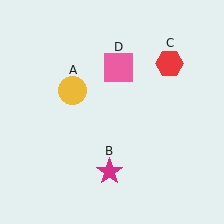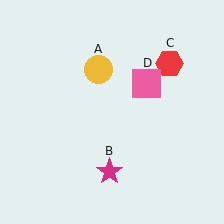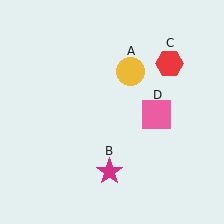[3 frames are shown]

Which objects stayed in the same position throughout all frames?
Magenta star (object B) and red hexagon (object C) remained stationary.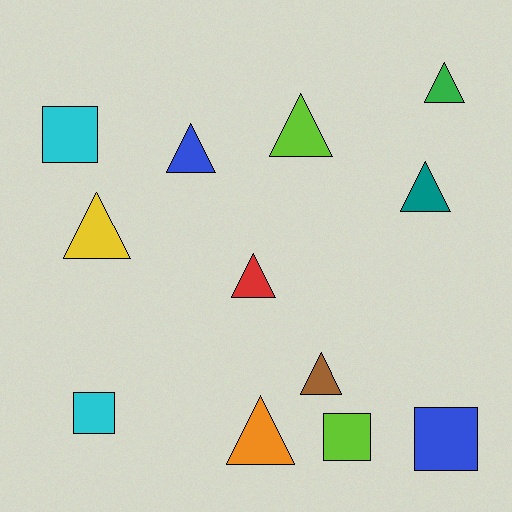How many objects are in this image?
There are 12 objects.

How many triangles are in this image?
There are 8 triangles.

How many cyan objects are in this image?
There are 2 cyan objects.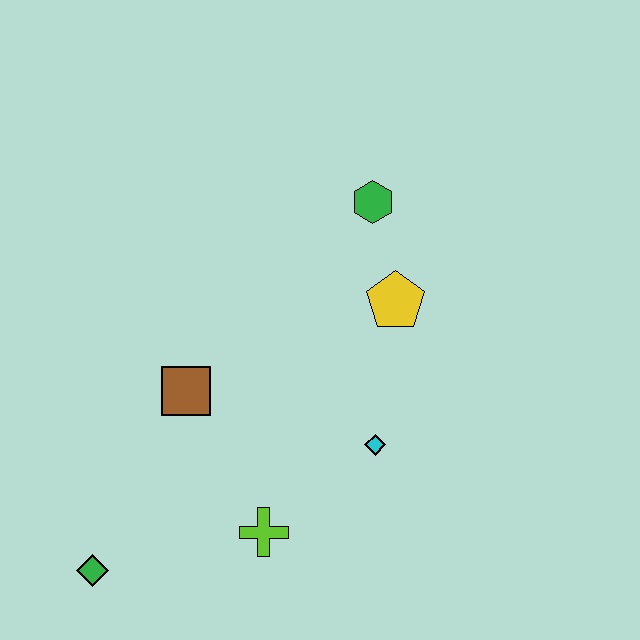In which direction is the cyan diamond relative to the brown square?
The cyan diamond is to the right of the brown square.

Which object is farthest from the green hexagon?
The green diamond is farthest from the green hexagon.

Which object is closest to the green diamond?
The lime cross is closest to the green diamond.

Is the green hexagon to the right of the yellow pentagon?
No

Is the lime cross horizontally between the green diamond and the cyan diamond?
Yes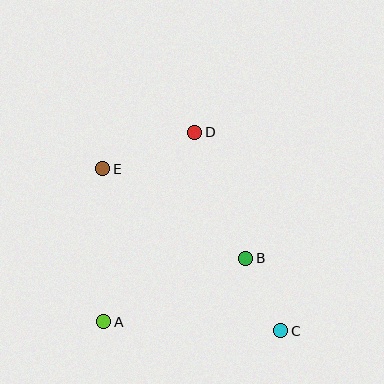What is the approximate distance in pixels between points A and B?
The distance between A and B is approximately 156 pixels.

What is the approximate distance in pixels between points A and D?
The distance between A and D is approximately 210 pixels.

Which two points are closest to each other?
Points B and C are closest to each other.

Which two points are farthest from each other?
Points C and E are farthest from each other.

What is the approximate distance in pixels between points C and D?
The distance between C and D is approximately 216 pixels.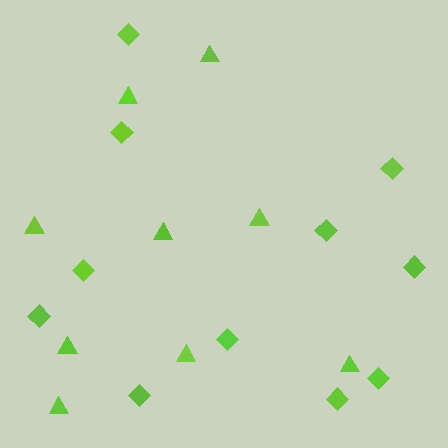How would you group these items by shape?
There are 2 groups: one group of triangles (9) and one group of diamonds (11).